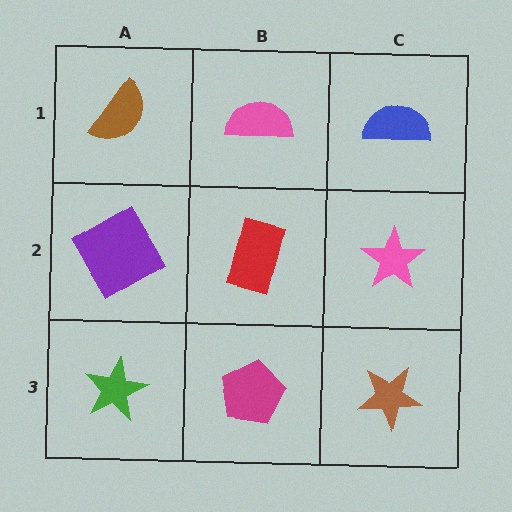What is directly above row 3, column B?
A red rectangle.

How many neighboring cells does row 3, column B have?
3.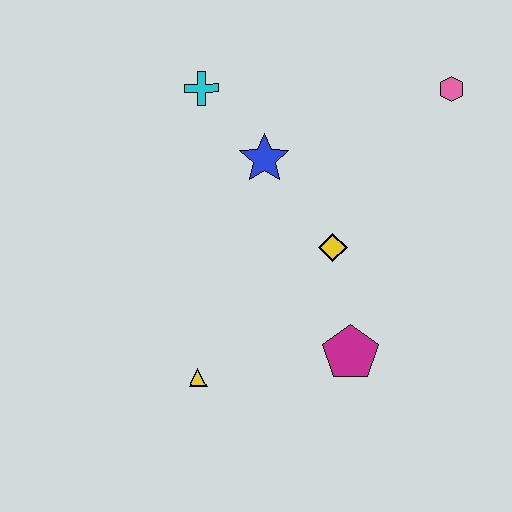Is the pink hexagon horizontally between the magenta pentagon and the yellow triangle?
No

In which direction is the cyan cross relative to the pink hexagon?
The cyan cross is to the left of the pink hexagon.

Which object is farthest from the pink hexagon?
The yellow triangle is farthest from the pink hexagon.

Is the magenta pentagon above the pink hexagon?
No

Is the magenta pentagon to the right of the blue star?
Yes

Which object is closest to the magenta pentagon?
The yellow diamond is closest to the magenta pentagon.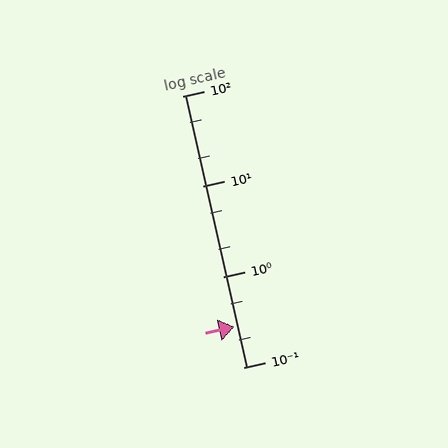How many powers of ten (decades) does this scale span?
The scale spans 3 decades, from 0.1 to 100.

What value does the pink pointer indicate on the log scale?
The pointer indicates approximately 0.28.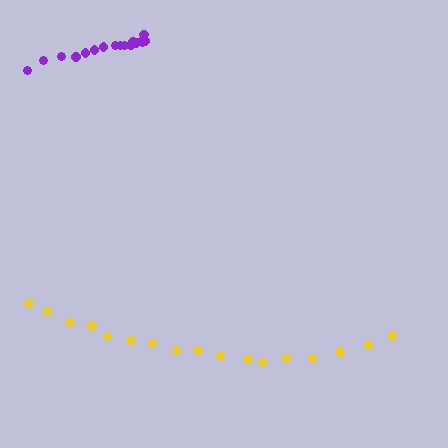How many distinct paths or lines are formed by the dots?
There are 2 distinct paths.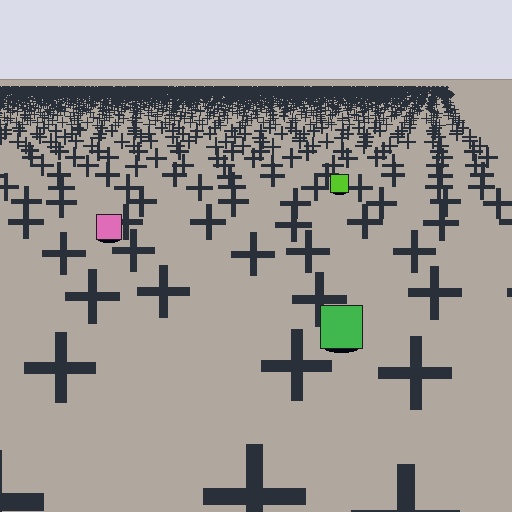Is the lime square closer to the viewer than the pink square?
No. The pink square is closer — you can tell from the texture gradient: the ground texture is coarser near it.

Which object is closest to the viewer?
The green square is closest. The texture marks near it are larger and more spread out.